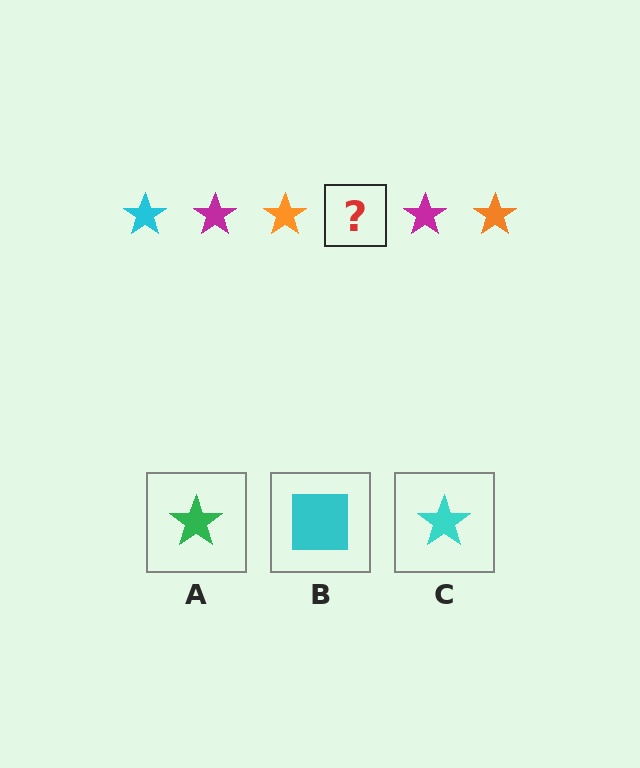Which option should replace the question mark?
Option C.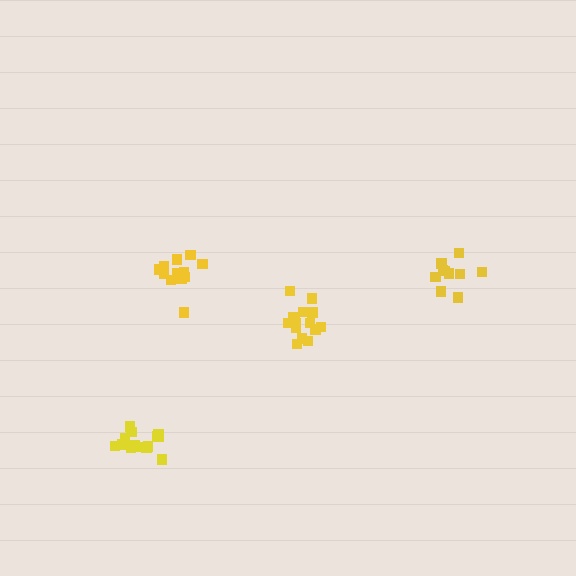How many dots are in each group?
Group 1: 15 dots, Group 2: 13 dots, Group 3: 10 dots, Group 4: 14 dots (52 total).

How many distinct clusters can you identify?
There are 4 distinct clusters.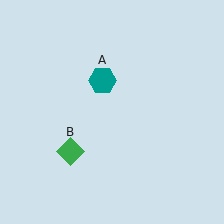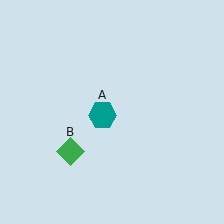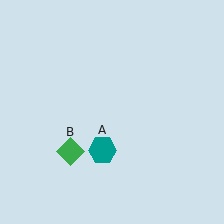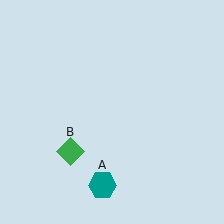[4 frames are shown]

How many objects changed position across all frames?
1 object changed position: teal hexagon (object A).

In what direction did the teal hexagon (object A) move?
The teal hexagon (object A) moved down.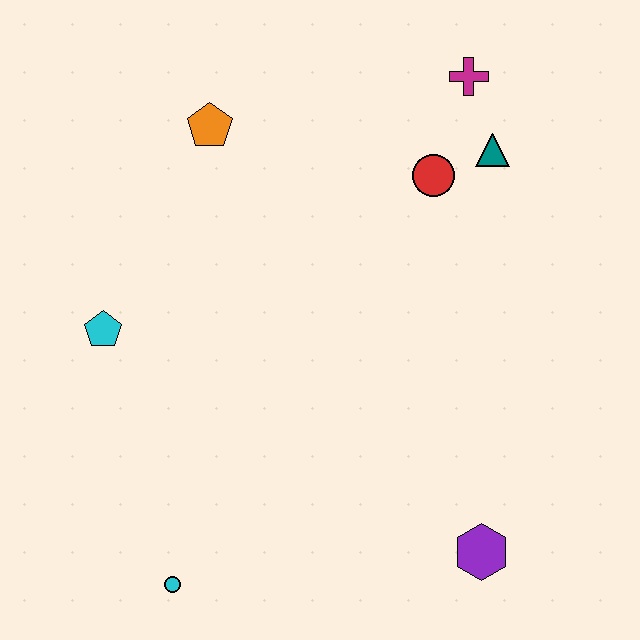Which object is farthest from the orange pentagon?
The purple hexagon is farthest from the orange pentagon.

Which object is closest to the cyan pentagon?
The orange pentagon is closest to the cyan pentagon.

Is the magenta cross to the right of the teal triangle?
No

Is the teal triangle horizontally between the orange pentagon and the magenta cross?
No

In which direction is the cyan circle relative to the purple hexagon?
The cyan circle is to the left of the purple hexagon.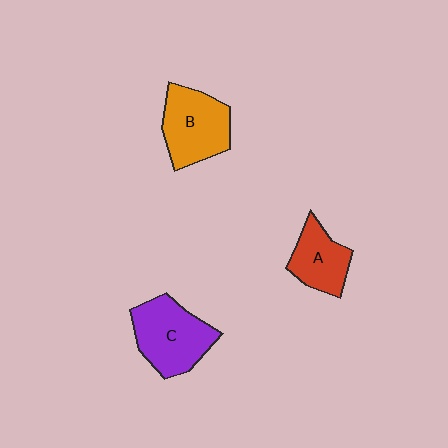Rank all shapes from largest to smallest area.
From largest to smallest: C (purple), B (orange), A (red).